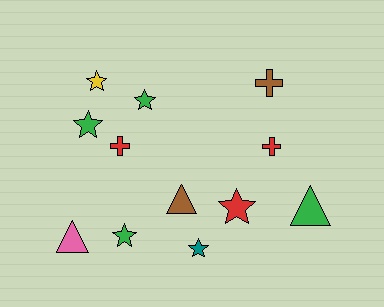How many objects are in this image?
There are 12 objects.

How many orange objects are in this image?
There are no orange objects.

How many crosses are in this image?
There are 3 crosses.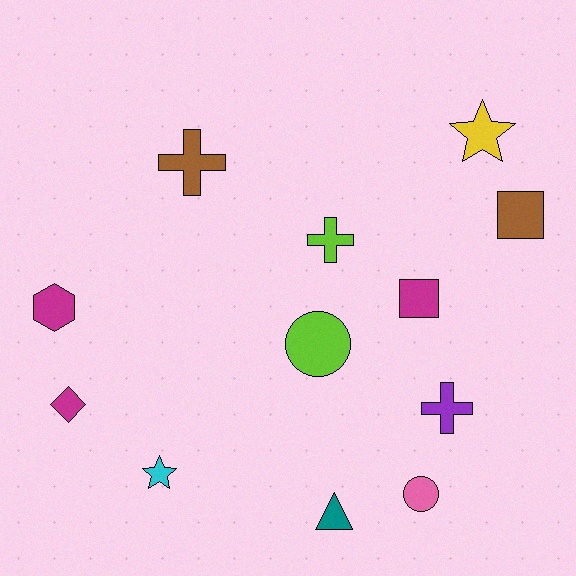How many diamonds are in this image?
There is 1 diamond.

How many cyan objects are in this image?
There is 1 cyan object.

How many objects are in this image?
There are 12 objects.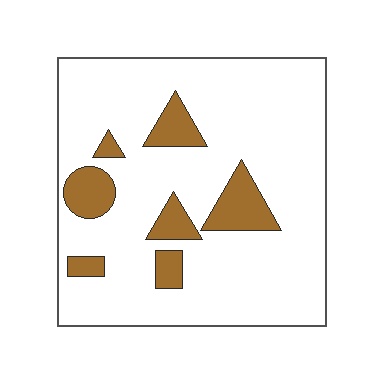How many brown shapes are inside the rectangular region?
7.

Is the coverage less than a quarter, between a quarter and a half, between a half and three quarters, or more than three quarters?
Less than a quarter.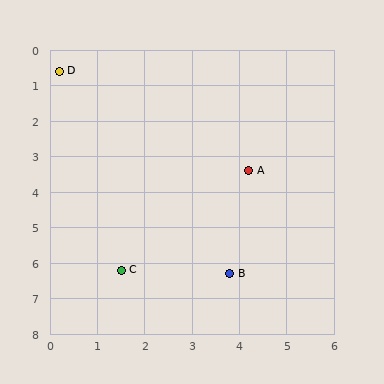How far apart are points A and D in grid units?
Points A and D are about 4.9 grid units apart.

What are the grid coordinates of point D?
Point D is at approximately (0.2, 0.6).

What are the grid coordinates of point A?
Point A is at approximately (4.2, 3.4).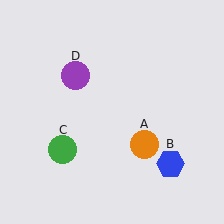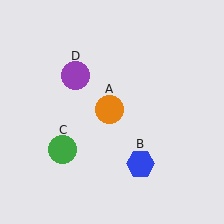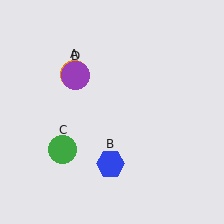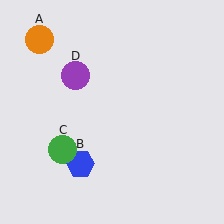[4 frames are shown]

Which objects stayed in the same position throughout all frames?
Green circle (object C) and purple circle (object D) remained stationary.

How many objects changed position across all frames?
2 objects changed position: orange circle (object A), blue hexagon (object B).